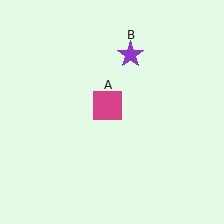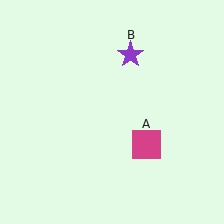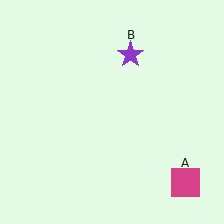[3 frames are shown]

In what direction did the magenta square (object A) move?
The magenta square (object A) moved down and to the right.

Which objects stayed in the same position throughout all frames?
Purple star (object B) remained stationary.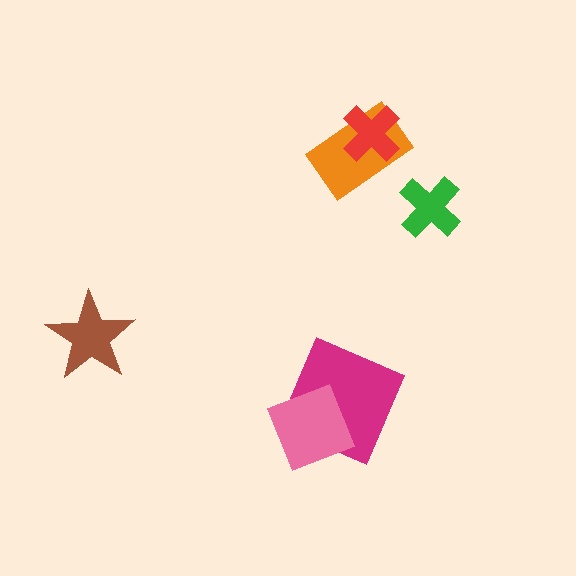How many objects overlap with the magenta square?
1 object overlaps with the magenta square.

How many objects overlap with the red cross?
1 object overlaps with the red cross.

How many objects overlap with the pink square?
1 object overlaps with the pink square.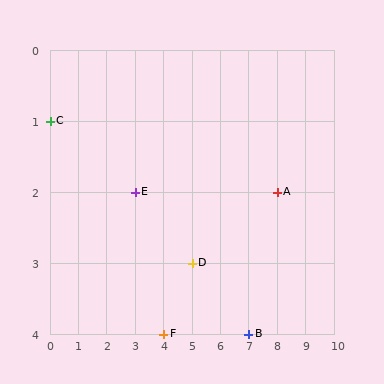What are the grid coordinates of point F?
Point F is at grid coordinates (4, 4).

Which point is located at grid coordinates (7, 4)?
Point B is at (7, 4).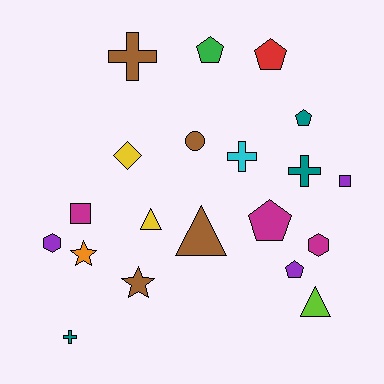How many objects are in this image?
There are 20 objects.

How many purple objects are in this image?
There are 3 purple objects.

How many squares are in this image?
There are 2 squares.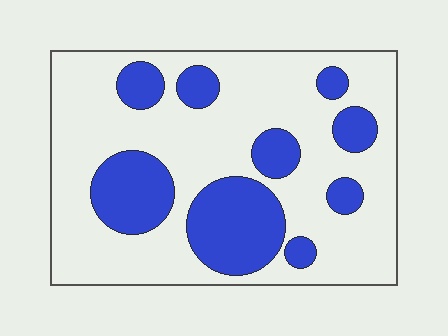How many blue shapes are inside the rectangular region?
9.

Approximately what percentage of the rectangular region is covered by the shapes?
Approximately 30%.